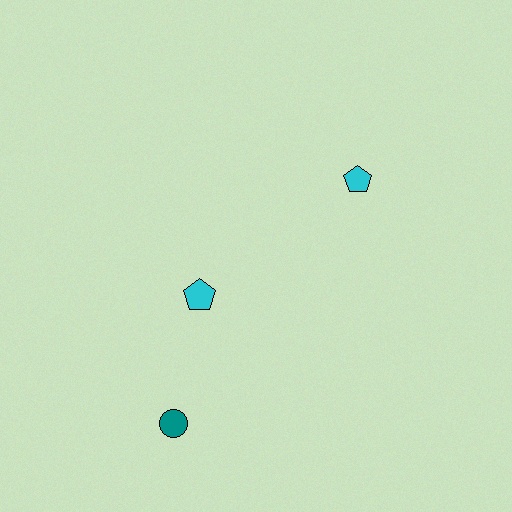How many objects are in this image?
There are 3 objects.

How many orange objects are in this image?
There are no orange objects.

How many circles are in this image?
There is 1 circle.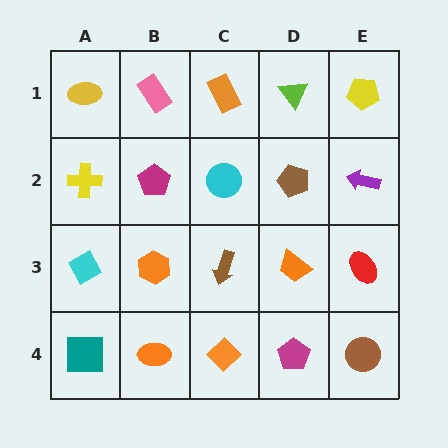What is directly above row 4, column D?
An orange trapezoid.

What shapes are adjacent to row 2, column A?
A yellow ellipse (row 1, column A), a cyan diamond (row 3, column A), a magenta pentagon (row 2, column B).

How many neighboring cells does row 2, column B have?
4.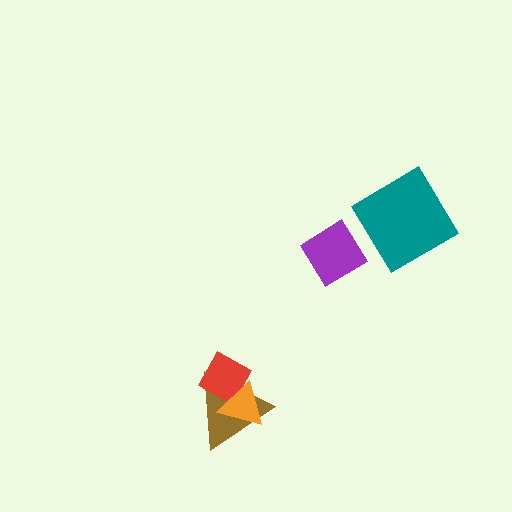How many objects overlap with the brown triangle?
2 objects overlap with the brown triangle.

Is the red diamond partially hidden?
Yes, it is partially covered by another shape.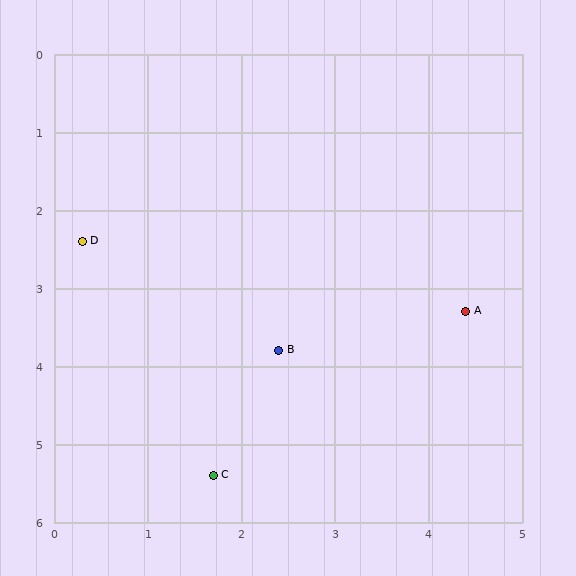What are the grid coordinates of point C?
Point C is at approximately (1.7, 5.4).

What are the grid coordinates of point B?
Point B is at approximately (2.4, 3.8).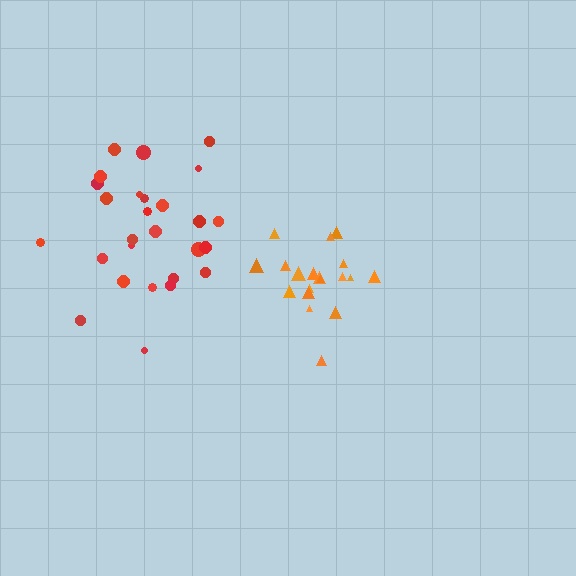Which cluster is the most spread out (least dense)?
Red.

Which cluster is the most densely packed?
Orange.